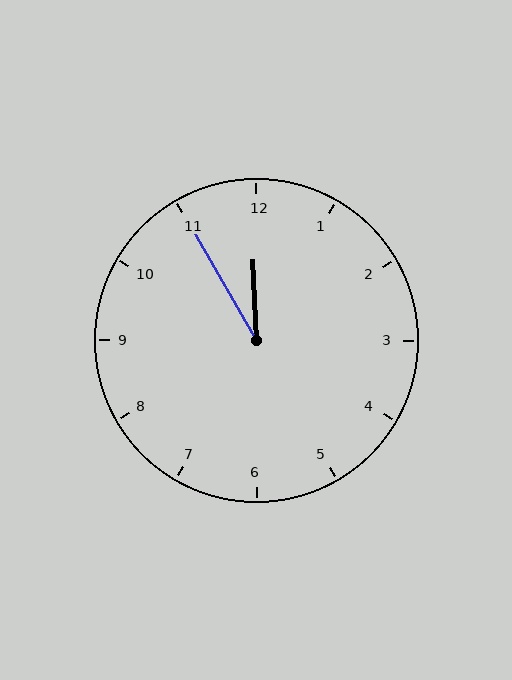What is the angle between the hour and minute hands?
Approximately 28 degrees.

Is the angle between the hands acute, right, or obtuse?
It is acute.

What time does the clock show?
11:55.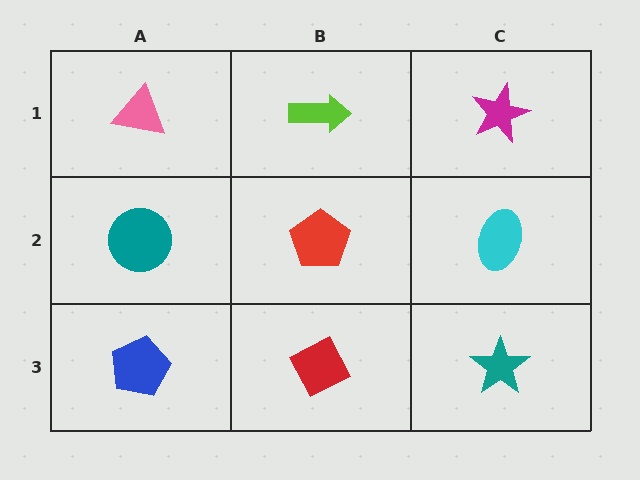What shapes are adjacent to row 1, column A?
A teal circle (row 2, column A), a lime arrow (row 1, column B).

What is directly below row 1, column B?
A red pentagon.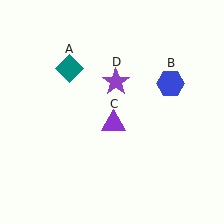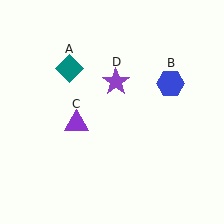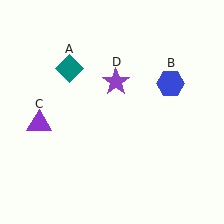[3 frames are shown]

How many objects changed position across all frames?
1 object changed position: purple triangle (object C).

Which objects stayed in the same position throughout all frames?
Teal diamond (object A) and blue hexagon (object B) and purple star (object D) remained stationary.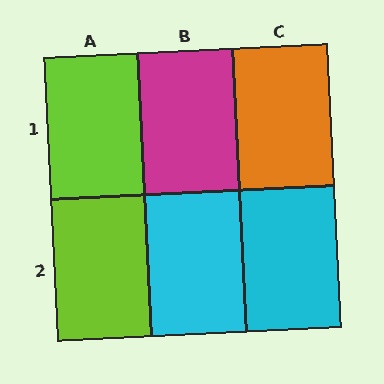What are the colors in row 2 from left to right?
Lime, cyan, cyan.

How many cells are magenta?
1 cell is magenta.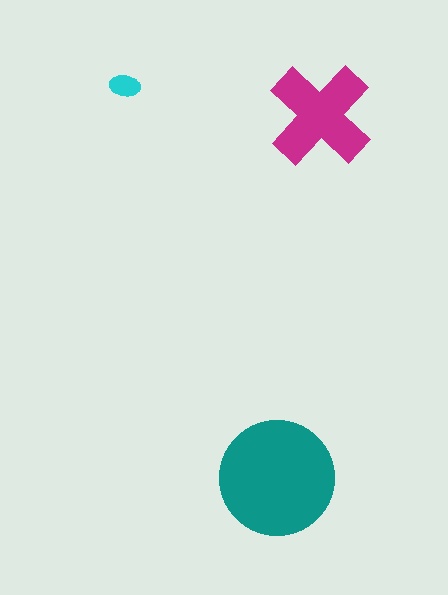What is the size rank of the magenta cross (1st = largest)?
2nd.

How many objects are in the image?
There are 3 objects in the image.